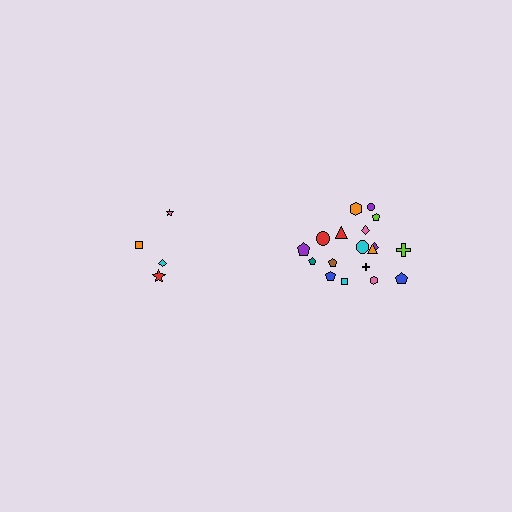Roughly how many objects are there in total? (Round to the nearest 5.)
Roughly 20 objects in total.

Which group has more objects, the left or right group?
The right group.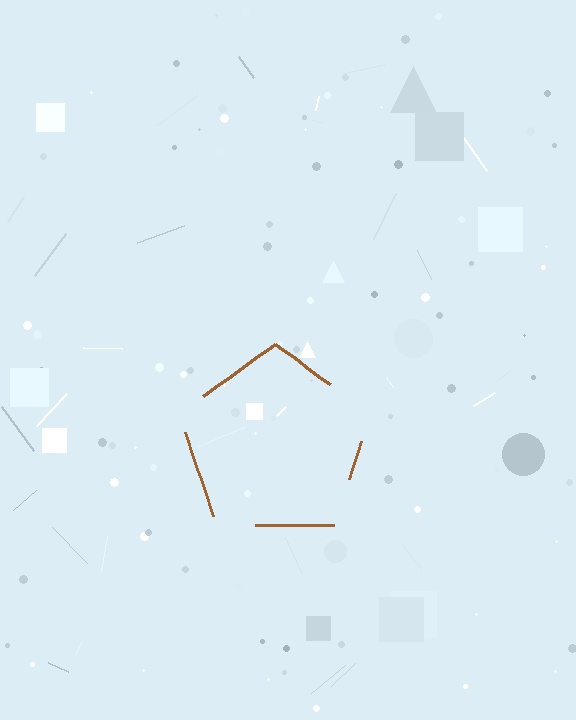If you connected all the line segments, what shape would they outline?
They would outline a pentagon.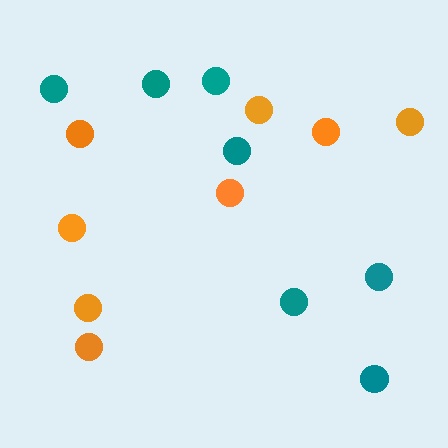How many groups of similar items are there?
There are 2 groups: one group of orange circles (8) and one group of teal circles (7).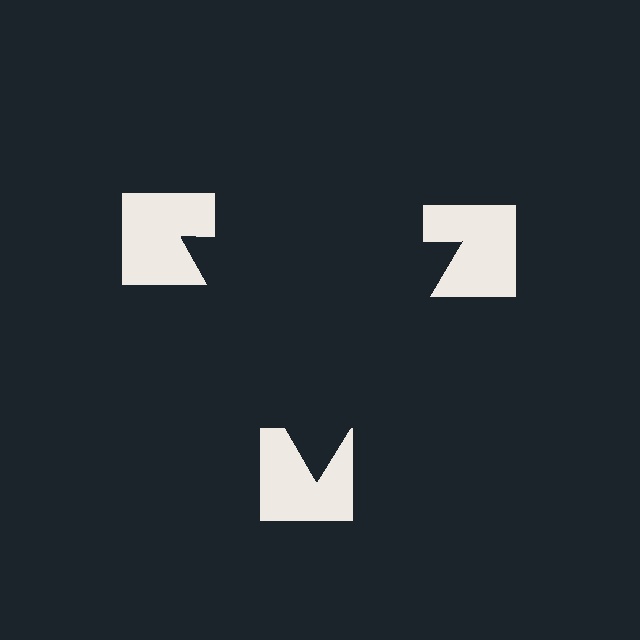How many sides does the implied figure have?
3 sides.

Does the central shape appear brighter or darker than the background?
It typically appears slightly darker than the background, even though no actual brightness change is drawn.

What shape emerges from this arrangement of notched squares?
An illusory triangle — its edges are inferred from the aligned wedge cuts in the notched squares, not physically drawn.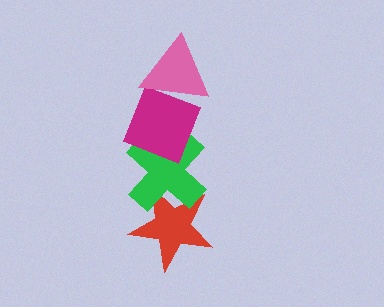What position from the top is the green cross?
The green cross is 3rd from the top.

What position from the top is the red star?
The red star is 4th from the top.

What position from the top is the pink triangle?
The pink triangle is 1st from the top.